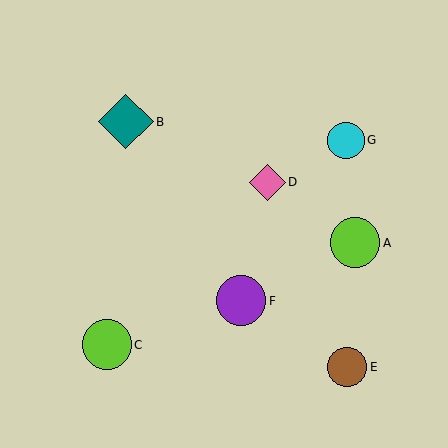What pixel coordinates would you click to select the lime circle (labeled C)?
Click at (107, 345) to select the lime circle C.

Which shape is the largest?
The teal diamond (labeled B) is the largest.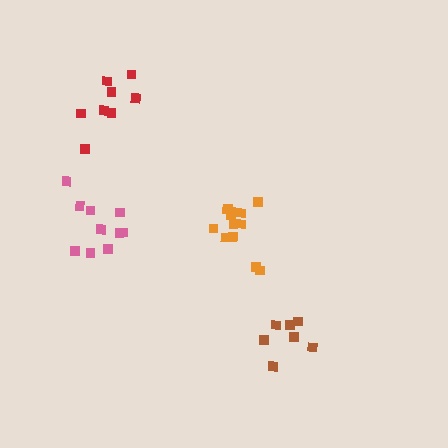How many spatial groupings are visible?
There are 4 spatial groupings.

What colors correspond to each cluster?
The clusters are colored: red, orange, brown, pink.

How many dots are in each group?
Group 1: 8 dots, Group 2: 12 dots, Group 3: 7 dots, Group 4: 10 dots (37 total).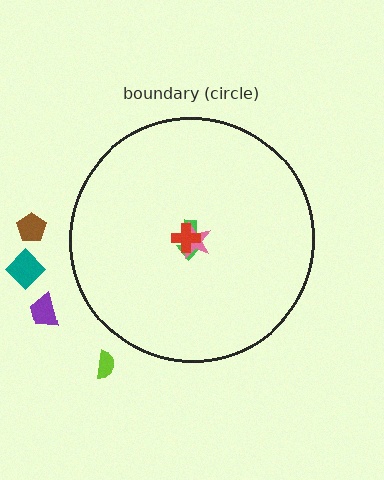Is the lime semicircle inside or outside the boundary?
Outside.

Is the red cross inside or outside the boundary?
Inside.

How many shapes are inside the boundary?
3 inside, 4 outside.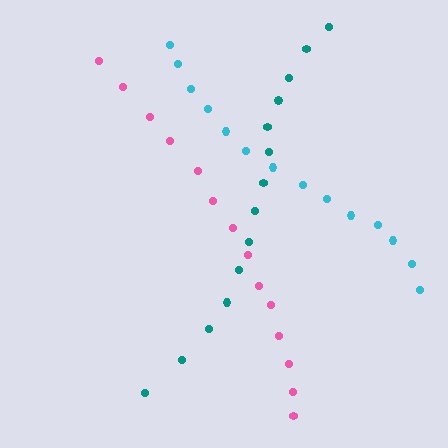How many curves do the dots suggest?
There are 3 distinct paths.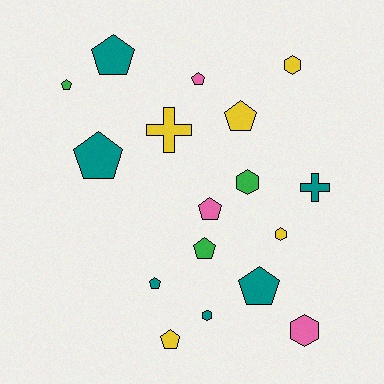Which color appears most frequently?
Teal, with 6 objects.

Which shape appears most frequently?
Pentagon, with 10 objects.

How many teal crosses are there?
There is 1 teal cross.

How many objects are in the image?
There are 17 objects.